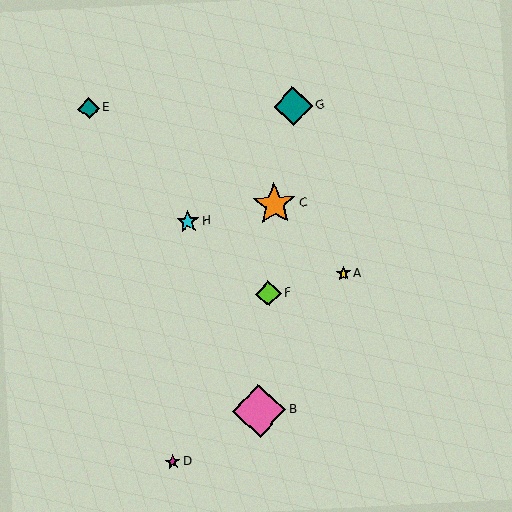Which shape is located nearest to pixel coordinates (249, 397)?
The pink diamond (labeled B) at (259, 411) is nearest to that location.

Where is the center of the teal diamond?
The center of the teal diamond is at (293, 106).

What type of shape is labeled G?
Shape G is a teal diamond.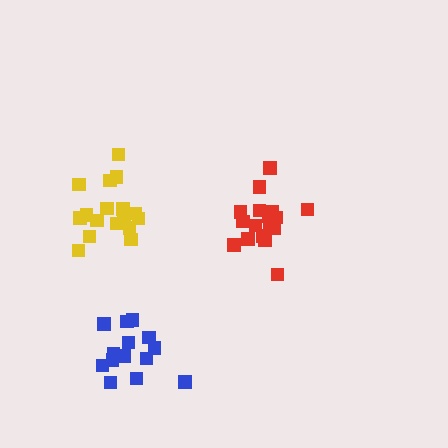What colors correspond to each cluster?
The clusters are colored: yellow, blue, red.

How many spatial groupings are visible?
There are 3 spatial groupings.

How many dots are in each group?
Group 1: 17 dots, Group 2: 14 dots, Group 3: 17 dots (48 total).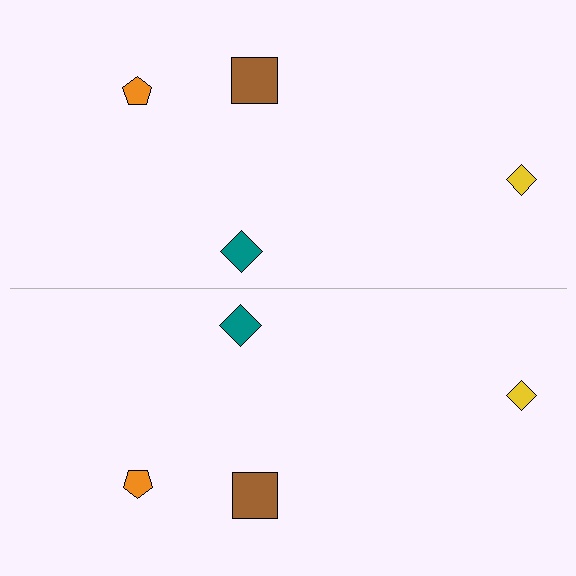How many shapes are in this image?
There are 8 shapes in this image.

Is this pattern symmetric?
Yes, this pattern has bilateral (reflection) symmetry.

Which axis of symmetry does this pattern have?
The pattern has a horizontal axis of symmetry running through the center of the image.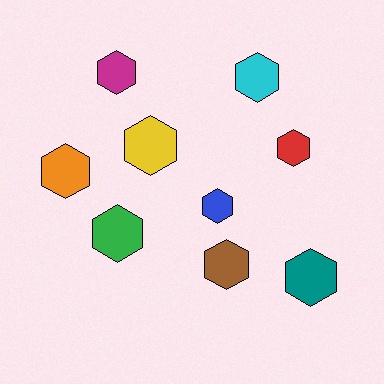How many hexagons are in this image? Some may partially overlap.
There are 9 hexagons.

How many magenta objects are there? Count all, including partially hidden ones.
There is 1 magenta object.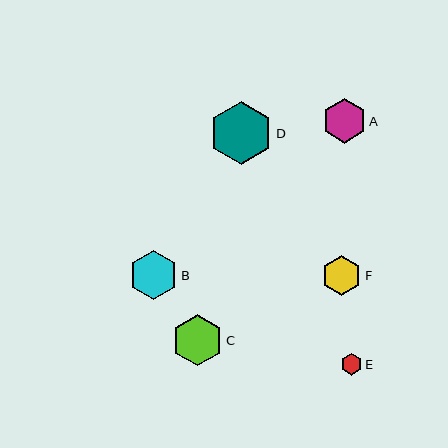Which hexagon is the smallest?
Hexagon E is the smallest with a size of approximately 21 pixels.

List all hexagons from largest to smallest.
From largest to smallest: D, C, B, A, F, E.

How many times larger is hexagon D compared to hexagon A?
Hexagon D is approximately 1.4 times the size of hexagon A.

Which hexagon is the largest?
Hexagon D is the largest with a size of approximately 64 pixels.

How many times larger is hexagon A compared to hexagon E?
Hexagon A is approximately 2.1 times the size of hexagon E.